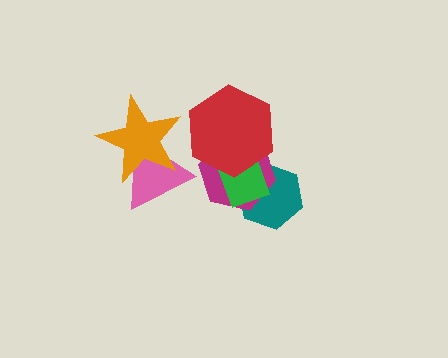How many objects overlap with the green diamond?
3 objects overlap with the green diamond.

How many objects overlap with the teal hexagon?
2 objects overlap with the teal hexagon.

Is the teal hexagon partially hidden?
Yes, it is partially covered by another shape.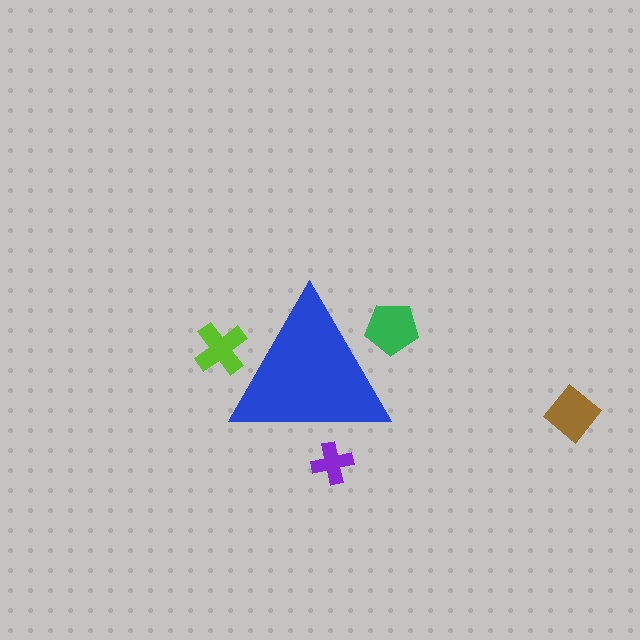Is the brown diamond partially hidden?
No, the brown diamond is fully visible.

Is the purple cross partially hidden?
Yes, the purple cross is partially hidden behind the blue triangle.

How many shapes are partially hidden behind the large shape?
3 shapes are partially hidden.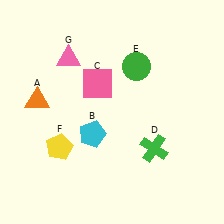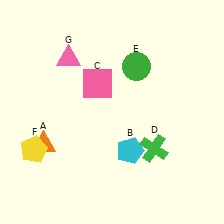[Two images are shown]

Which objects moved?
The objects that moved are: the orange triangle (A), the cyan pentagon (B), the yellow pentagon (F).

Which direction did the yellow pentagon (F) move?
The yellow pentagon (F) moved left.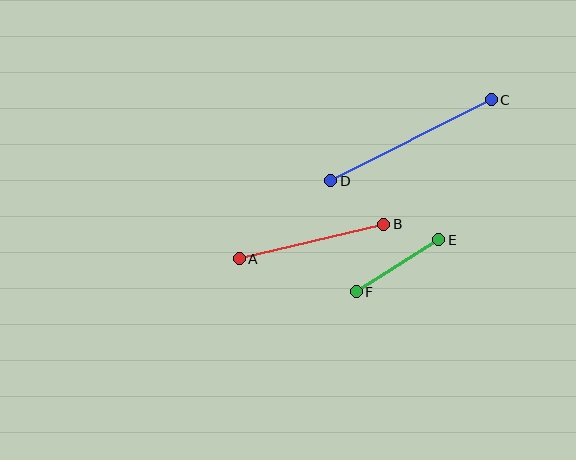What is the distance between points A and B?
The distance is approximately 148 pixels.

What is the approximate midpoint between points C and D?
The midpoint is at approximately (411, 140) pixels.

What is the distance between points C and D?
The distance is approximately 180 pixels.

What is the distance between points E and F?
The distance is approximately 97 pixels.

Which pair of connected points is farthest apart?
Points C and D are farthest apart.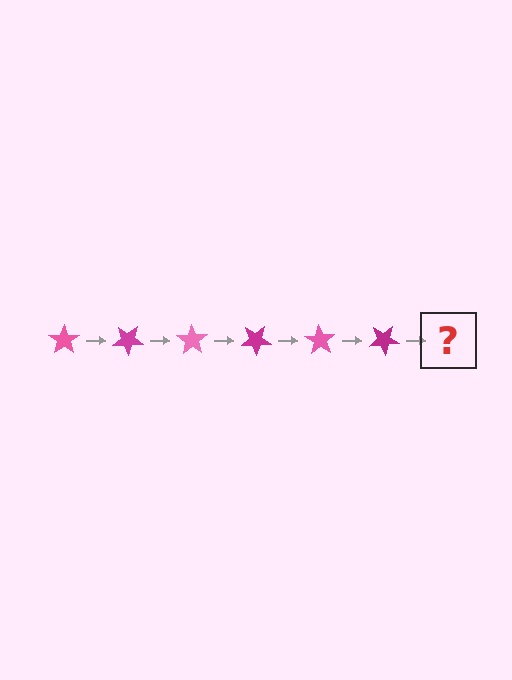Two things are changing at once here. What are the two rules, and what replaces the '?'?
The two rules are that it rotates 35 degrees each step and the color cycles through pink and magenta. The '?' should be a pink star, rotated 210 degrees from the start.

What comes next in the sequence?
The next element should be a pink star, rotated 210 degrees from the start.